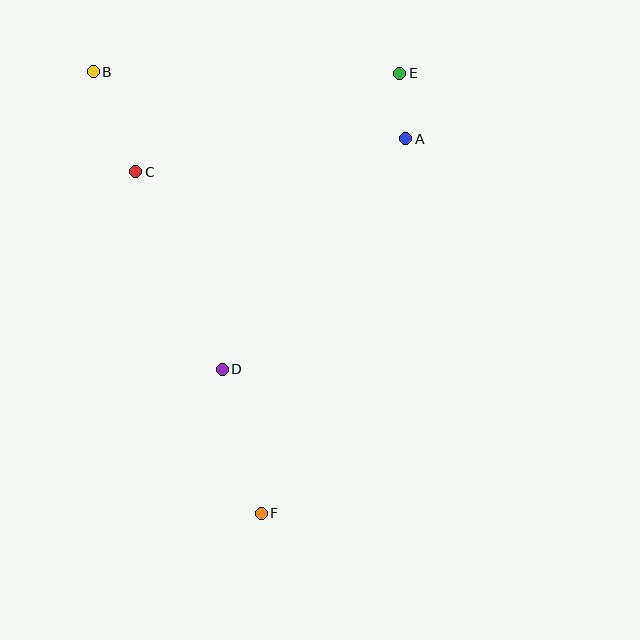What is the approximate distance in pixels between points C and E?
The distance between C and E is approximately 282 pixels.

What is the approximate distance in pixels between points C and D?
The distance between C and D is approximately 216 pixels.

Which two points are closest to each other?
Points A and E are closest to each other.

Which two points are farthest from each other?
Points B and F are farthest from each other.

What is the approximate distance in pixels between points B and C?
The distance between B and C is approximately 108 pixels.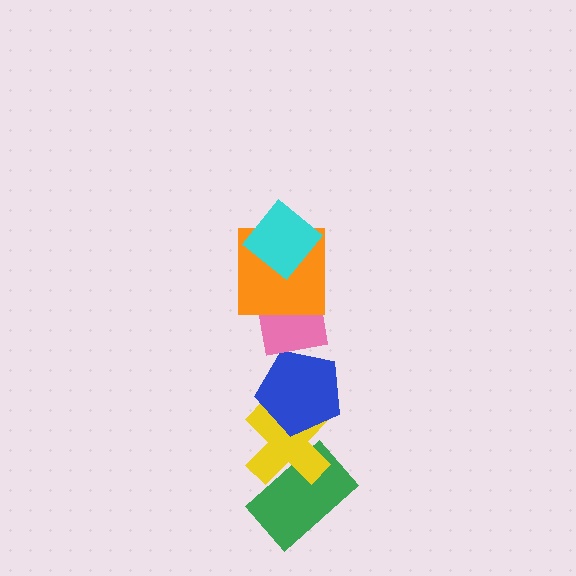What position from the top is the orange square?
The orange square is 2nd from the top.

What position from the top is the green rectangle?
The green rectangle is 6th from the top.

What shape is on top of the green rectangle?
The yellow cross is on top of the green rectangle.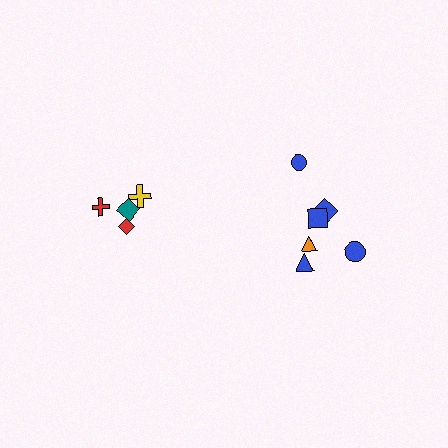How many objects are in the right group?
There are 6 objects.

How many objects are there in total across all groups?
There are 10 objects.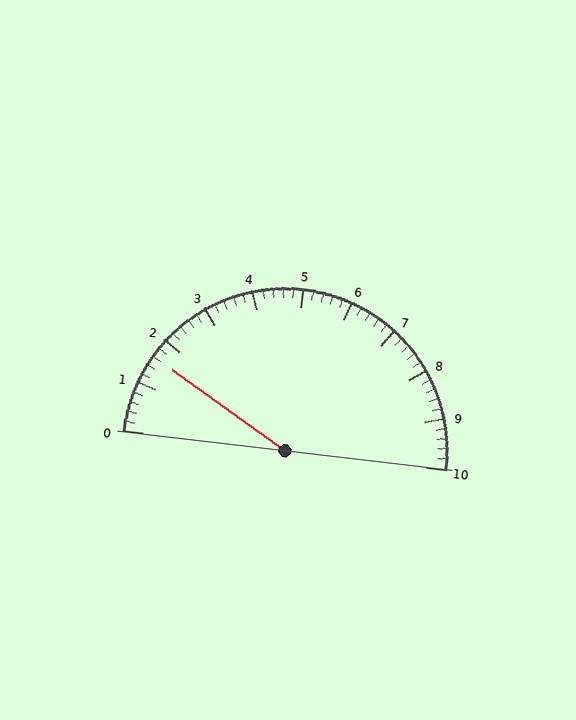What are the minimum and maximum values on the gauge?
The gauge ranges from 0 to 10.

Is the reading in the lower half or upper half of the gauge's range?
The reading is in the lower half of the range (0 to 10).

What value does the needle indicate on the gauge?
The needle indicates approximately 1.6.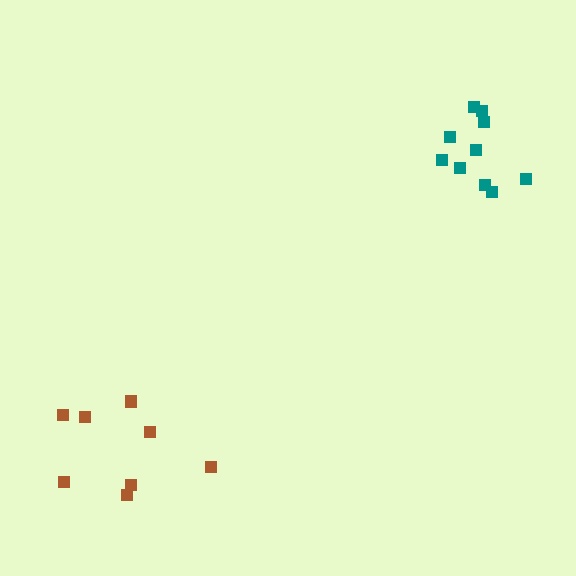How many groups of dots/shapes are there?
There are 2 groups.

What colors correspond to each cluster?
The clusters are colored: teal, brown.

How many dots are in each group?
Group 1: 10 dots, Group 2: 8 dots (18 total).